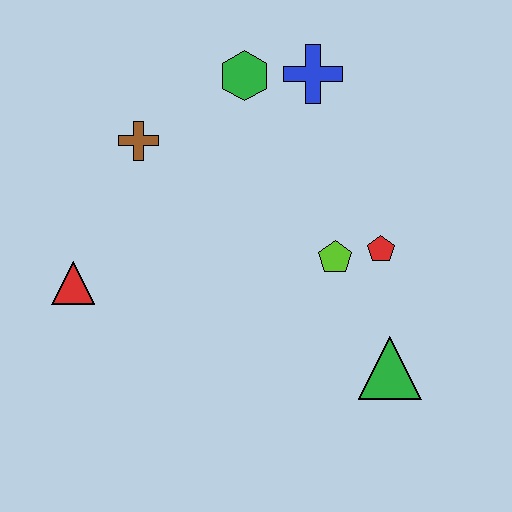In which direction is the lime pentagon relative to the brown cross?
The lime pentagon is to the right of the brown cross.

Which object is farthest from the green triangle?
The brown cross is farthest from the green triangle.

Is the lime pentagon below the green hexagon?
Yes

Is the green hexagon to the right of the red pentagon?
No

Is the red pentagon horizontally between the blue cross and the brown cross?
No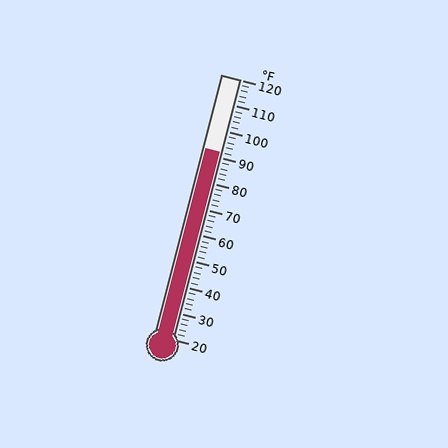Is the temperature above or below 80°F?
The temperature is above 80°F.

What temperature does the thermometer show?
The thermometer shows approximately 92°F.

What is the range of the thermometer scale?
The thermometer scale ranges from 20°F to 120°F.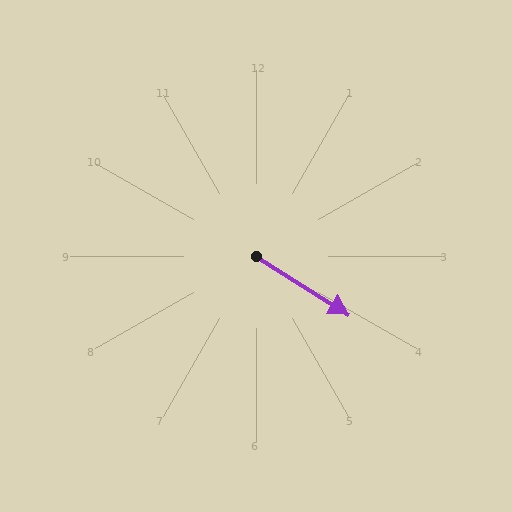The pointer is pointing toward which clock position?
Roughly 4 o'clock.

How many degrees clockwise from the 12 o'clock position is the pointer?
Approximately 122 degrees.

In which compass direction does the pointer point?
Southeast.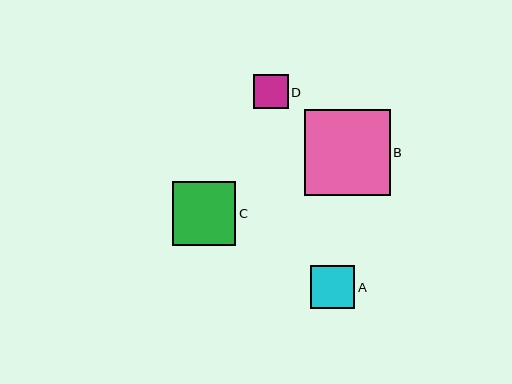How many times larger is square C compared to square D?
Square C is approximately 1.8 times the size of square D.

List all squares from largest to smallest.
From largest to smallest: B, C, A, D.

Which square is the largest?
Square B is the largest with a size of approximately 86 pixels.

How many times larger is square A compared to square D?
Square A is approximately 1.3 times the size of square D.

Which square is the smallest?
Square D is the smallest with a size of approximately 35 pixels.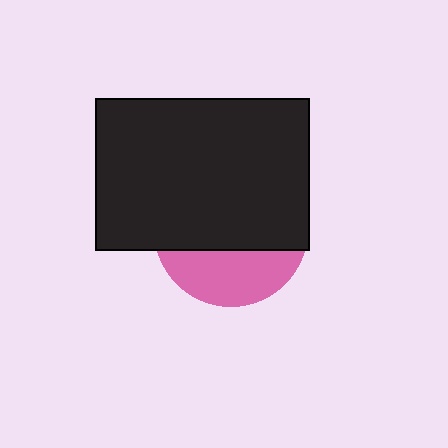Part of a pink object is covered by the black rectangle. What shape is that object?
It is a circle.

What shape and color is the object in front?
The object in front is a black rectangle.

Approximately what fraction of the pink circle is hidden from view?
Roughly 68% of the pink circle is hidden behind the black rectangle.